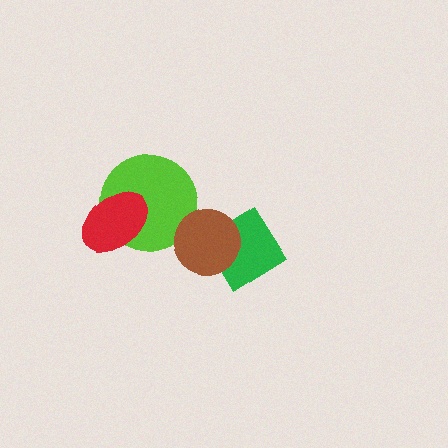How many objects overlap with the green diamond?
1 object overlaps with the green diamond.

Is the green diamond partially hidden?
Yes, it is partially covered by another shape.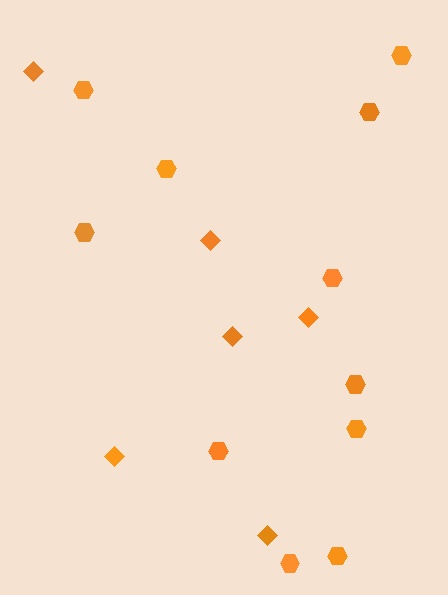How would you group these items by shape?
There are 2 groups: one group of diamonds (6) and one group of hexagons (11).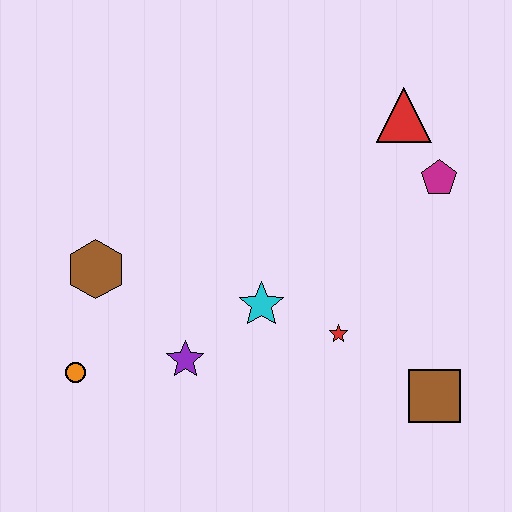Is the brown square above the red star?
No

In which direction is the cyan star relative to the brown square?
The cyan star is to the left of the brown square.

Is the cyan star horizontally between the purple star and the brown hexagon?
No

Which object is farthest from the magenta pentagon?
The orange circle is farthest from the magenta pentagon.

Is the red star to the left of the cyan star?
No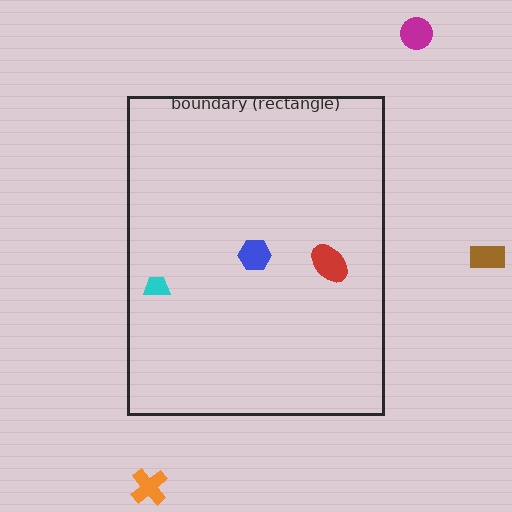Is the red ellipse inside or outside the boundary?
Inside.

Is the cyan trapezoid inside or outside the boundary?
Inside.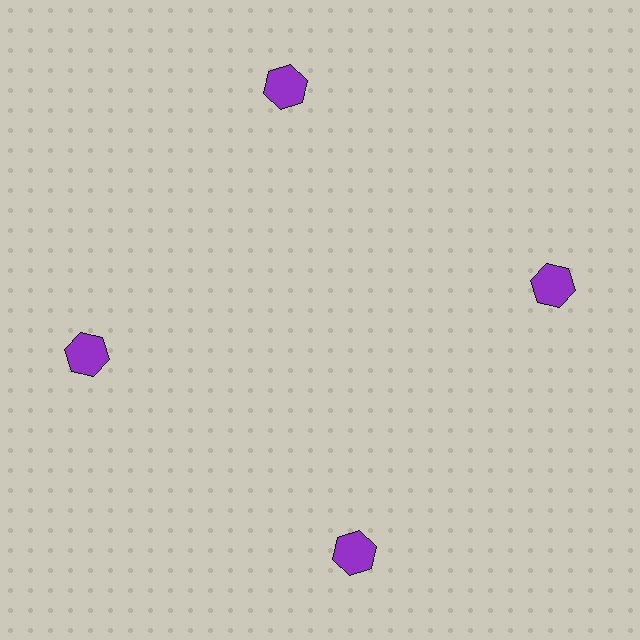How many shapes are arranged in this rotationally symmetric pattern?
There are 4 shapes, arranged in 4 groups of 1.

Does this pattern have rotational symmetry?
Yes, this pattern has 4-fold rotational symmetry. It looks the same after rotating 90 degrees around the center.